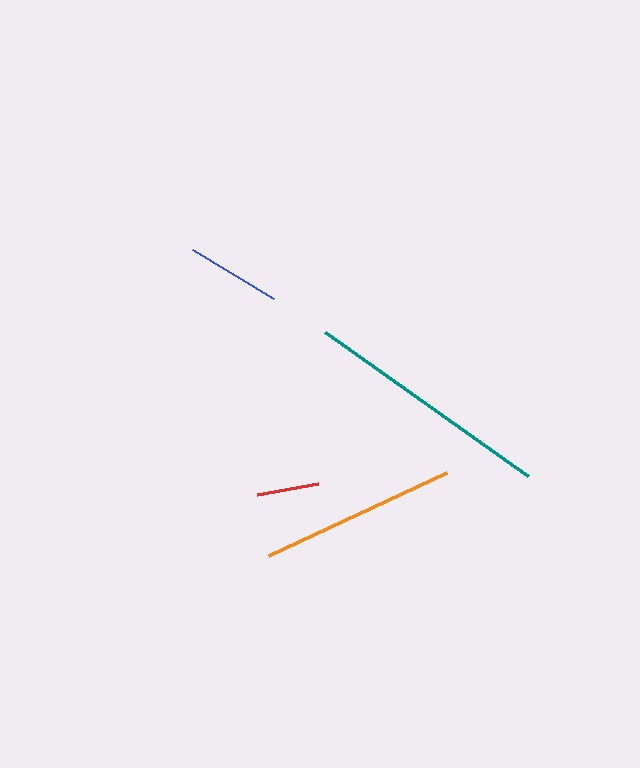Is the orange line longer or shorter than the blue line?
The orange line is longer than the blue line.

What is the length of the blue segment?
The blue segment is approximately 95 pixels long.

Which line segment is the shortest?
The red line is the shortest at approximately 62 pixels.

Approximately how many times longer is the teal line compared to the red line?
The teal line is approximately 4.0 times the length of the red line.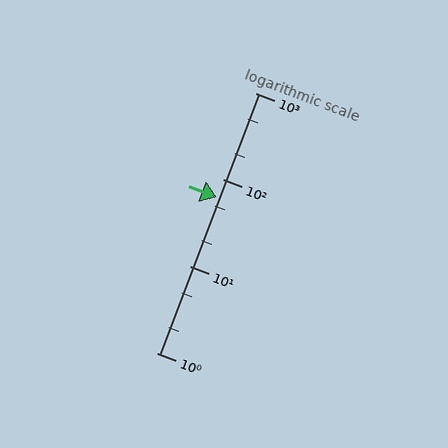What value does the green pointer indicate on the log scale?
The pointer indicates approximately 63.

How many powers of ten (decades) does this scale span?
The scale spans 3 decades, from 1 to 1000.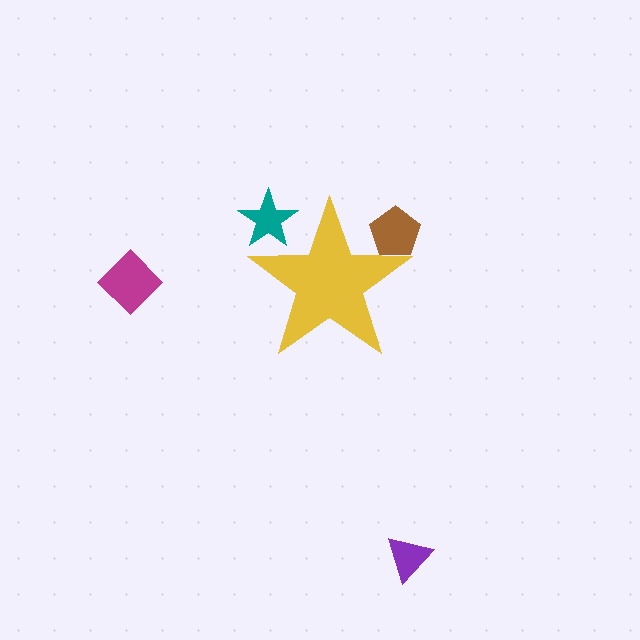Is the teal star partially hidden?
Yes, the teal star is partially hidden behind the yellow star.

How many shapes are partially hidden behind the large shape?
2 shapes are partially hidden.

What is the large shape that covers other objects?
A yellow star.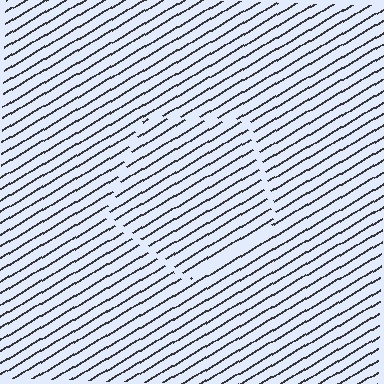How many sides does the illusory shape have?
5 sides — the line-ends trace a pentagon.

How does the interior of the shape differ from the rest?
The interior of the shape contains the same grating, shifted by half a period — the contour is defined by the phase discontinuity where line-ends from the inner and outer gratings abut.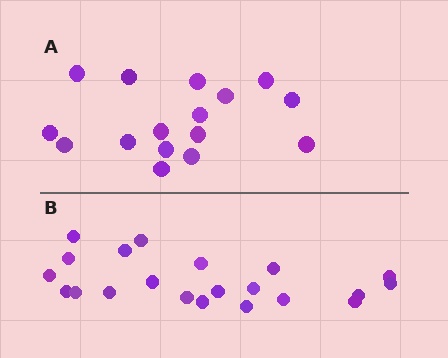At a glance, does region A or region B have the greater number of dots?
Region B (the bottom region) has more dots.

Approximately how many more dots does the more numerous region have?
Region B has about 5 more dots than region A.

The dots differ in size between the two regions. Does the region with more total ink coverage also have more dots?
No. Region A has more total ink coverage because its dots are larger, but region B actually contains more individual dots. Total area can be misleading — the number of items is what matters here.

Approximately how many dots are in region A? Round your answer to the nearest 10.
About 20 dots. (The exact count is 16, which rounds to 20.)